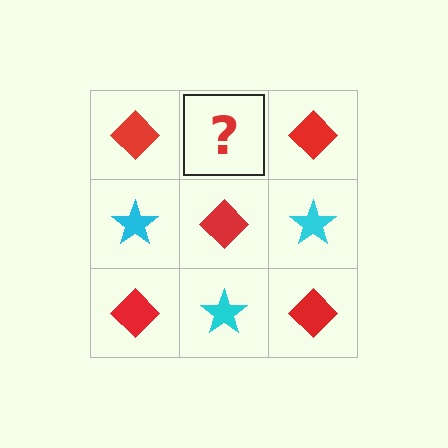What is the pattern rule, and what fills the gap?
The rule is that it alternates red diamond and cyan star in a checkerboard pattern. The gap should be filled with a cyan star.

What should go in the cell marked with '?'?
The missing cell should contain a cyan star.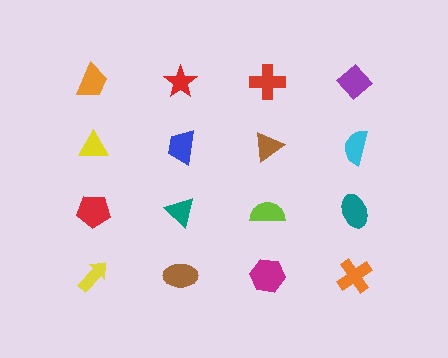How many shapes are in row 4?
4 shapes.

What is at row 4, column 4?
An orange cross.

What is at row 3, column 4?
A teal ellipse.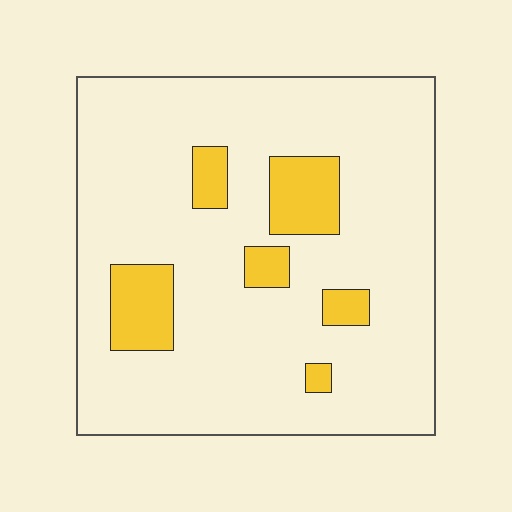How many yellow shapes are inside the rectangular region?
6.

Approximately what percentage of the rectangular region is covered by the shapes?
Approximately 15%.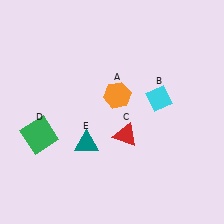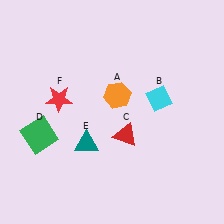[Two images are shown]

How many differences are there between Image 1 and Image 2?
There is 1 difference between the two images.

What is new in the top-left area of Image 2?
A red star (F) was added in the top-left area of Image 2.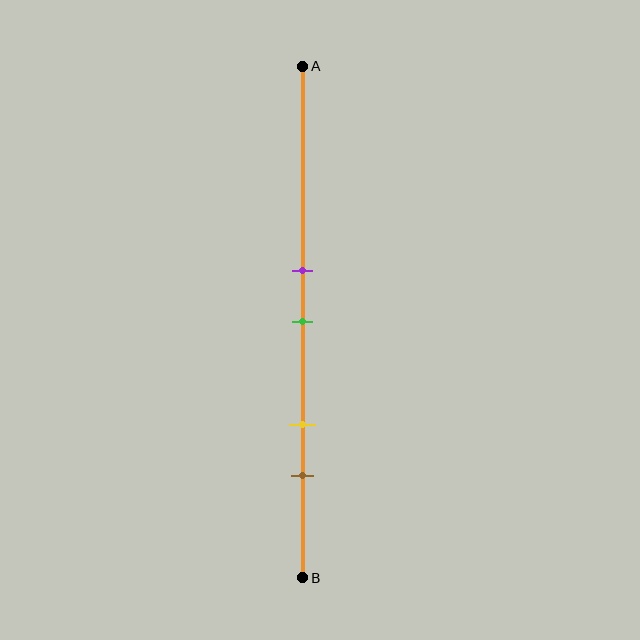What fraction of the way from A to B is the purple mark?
The purple mark is approximately 40% (0.4) of the way from A to B.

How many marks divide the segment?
There are 4 marks dividing the segment.